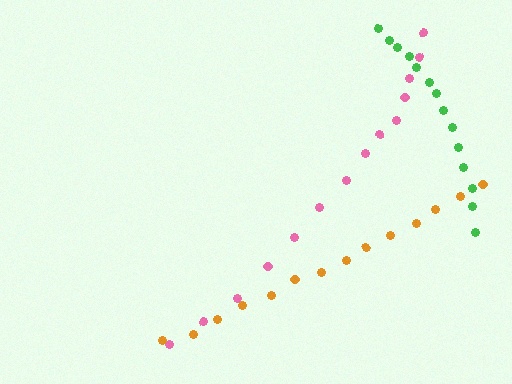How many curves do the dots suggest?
There are 3 distinct paths.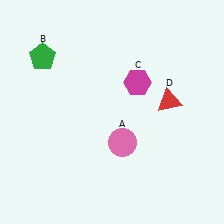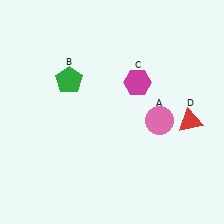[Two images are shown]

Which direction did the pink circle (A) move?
The pink circle (A) moved right.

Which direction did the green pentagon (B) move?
The green pentagon (B) moved right.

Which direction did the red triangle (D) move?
The red triangle (D) moved right.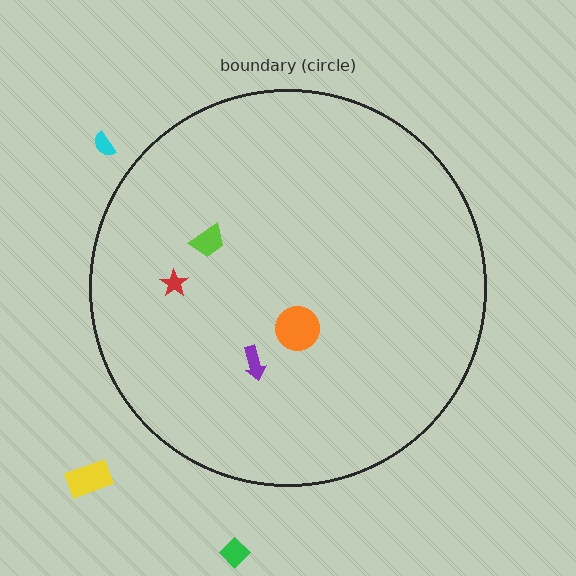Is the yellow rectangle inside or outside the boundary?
Outside.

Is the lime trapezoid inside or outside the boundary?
Inside.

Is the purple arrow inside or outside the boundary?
Inside.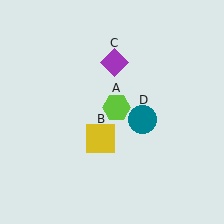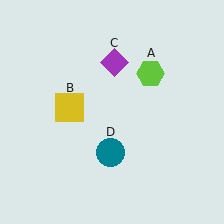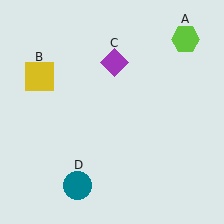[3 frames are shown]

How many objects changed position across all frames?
3 objects changed position: lime hexagon (object A), yellow square (object B), teal circle (object D).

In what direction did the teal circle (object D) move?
The teal circle (object D) moved down and to the left.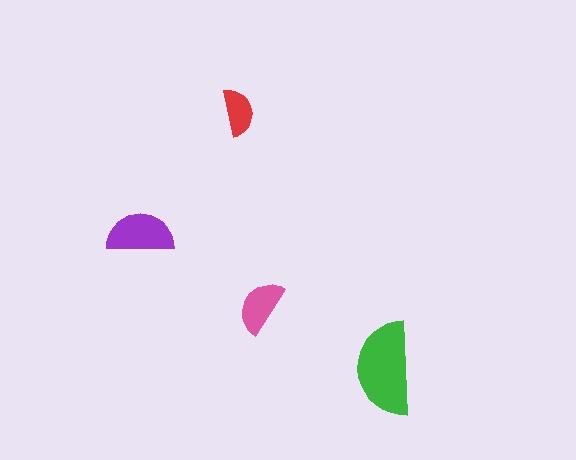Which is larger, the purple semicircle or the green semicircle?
The green one.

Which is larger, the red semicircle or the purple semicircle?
The purple one.